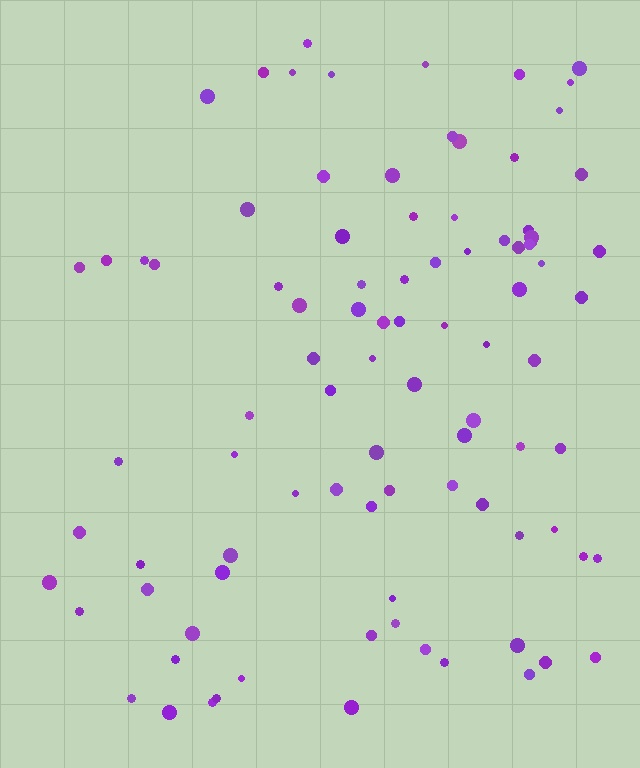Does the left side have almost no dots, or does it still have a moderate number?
Still a moderate number, just noticeably fewer than the right.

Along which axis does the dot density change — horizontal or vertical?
Horizontal.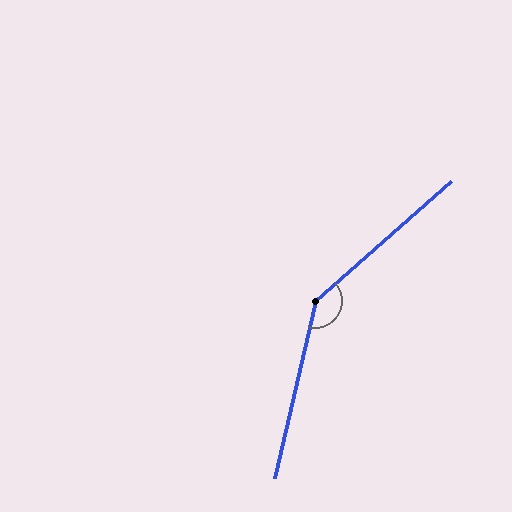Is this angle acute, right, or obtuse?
It is obtuse.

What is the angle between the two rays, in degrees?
Approximately 144 degrees.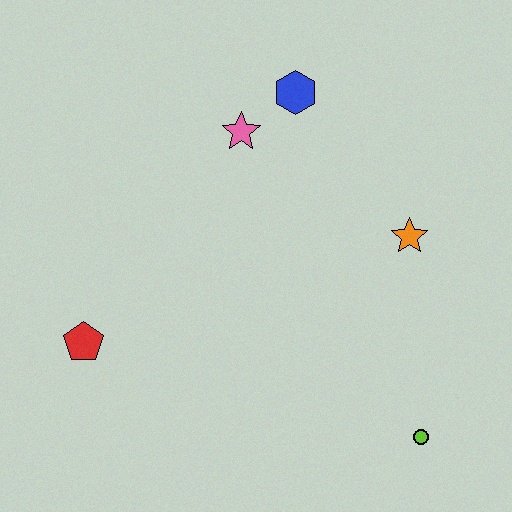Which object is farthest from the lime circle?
The blue hexagon is farthest from the lime circle.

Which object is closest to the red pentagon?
The pink star is closest to the red pentagon.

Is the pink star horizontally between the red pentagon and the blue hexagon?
Yes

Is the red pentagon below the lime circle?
No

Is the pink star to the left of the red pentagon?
No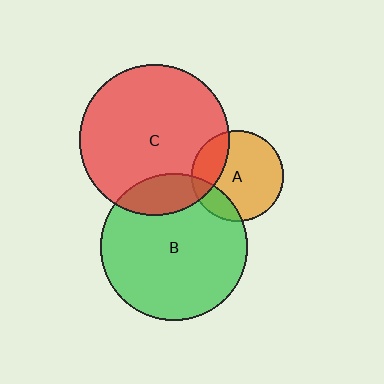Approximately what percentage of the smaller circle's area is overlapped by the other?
Approximately 15%.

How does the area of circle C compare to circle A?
Approximately 2.7 times.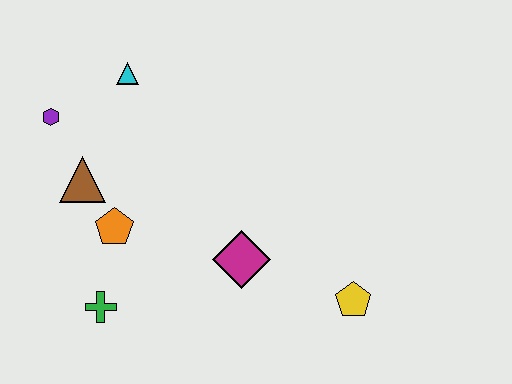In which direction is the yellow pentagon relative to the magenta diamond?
The yellow pentagon is to the right of the magenta diamond.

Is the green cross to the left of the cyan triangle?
Yes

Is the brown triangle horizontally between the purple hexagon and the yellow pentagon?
Yes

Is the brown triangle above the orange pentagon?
Yes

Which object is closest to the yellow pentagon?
The magenta diamond is closest to the yellow pentagon.